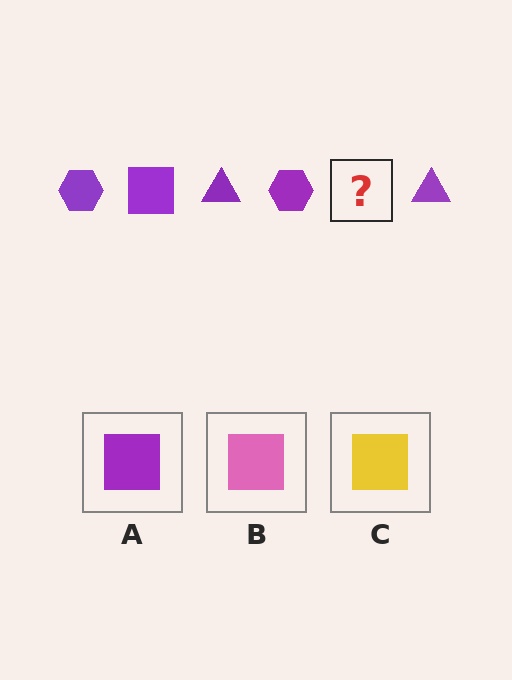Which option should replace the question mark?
Option A.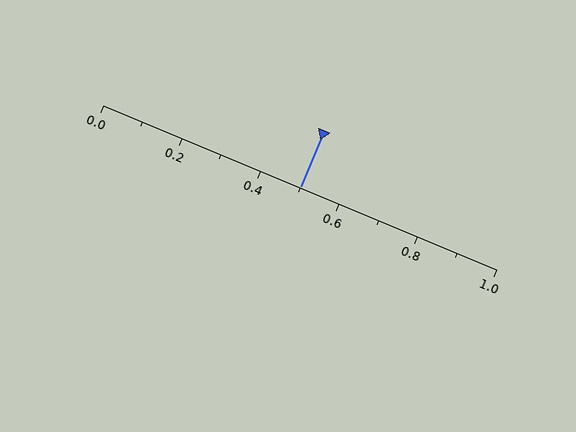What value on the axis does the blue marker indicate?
The marker indicates approximately 0.5.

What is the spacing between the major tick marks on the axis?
The major ticks are spaced 0.2 apart.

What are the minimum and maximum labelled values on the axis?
The axis runs from 0.0 to 1.0.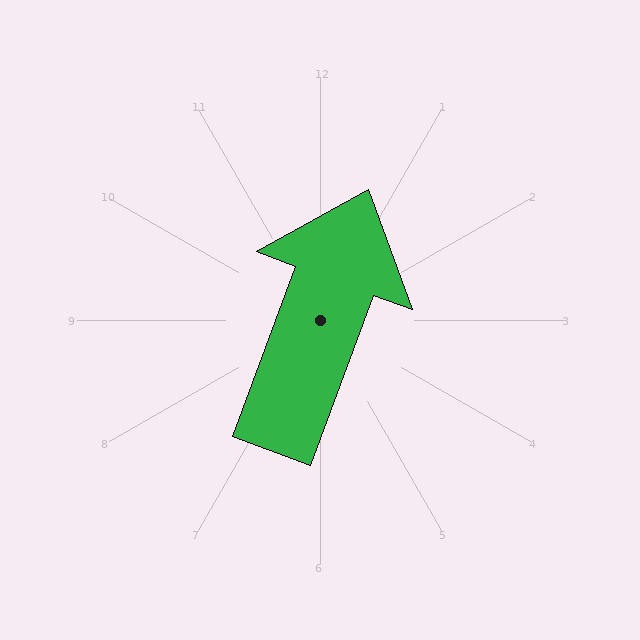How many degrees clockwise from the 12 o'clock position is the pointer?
Approximately 20 degrees.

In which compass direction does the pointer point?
North.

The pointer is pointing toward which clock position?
Roughly 1 o'clock.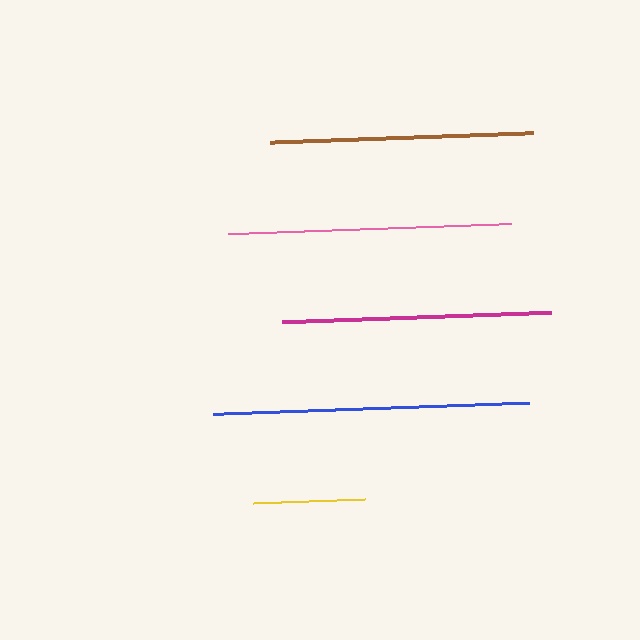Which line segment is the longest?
The blue line is the longest at approximately 316 pixels.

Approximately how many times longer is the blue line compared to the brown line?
The blue line is approximately 1.2 times the length of the brown line.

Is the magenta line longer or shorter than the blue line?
The blue line is longer than the magenta line.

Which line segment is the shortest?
The yellow line is the shortest at approximately 113 pixels.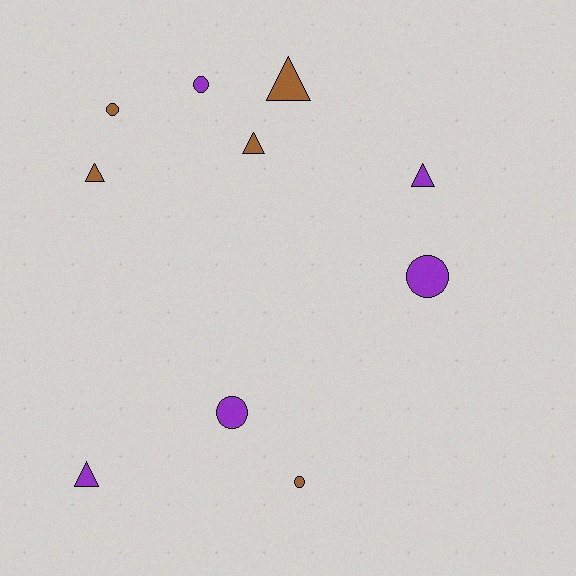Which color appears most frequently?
Brown, with 5 objects.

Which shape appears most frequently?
Triangle, with 5 objects.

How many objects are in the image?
There are 10 objects.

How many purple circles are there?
There are 3 purple circles.